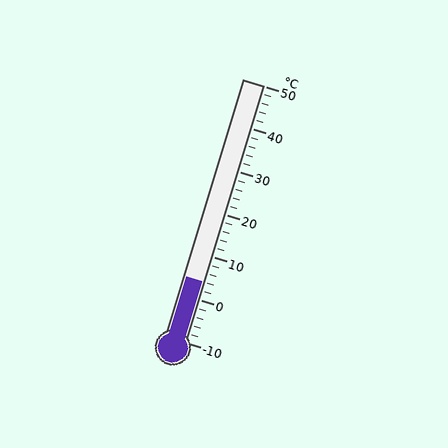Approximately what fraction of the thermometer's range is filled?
The thermometer is filled to approximately 25% of its range.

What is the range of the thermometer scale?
The thermometer scale ranges from -10°C to 50°C.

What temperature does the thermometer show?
The thermometer shows approximately 4°C.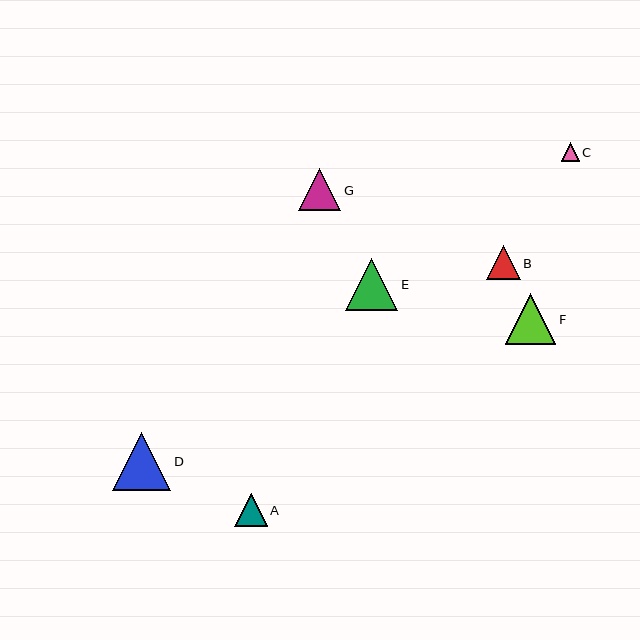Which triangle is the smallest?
Triangle C is the smallest with a size of approximately 18 pixels.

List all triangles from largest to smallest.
From largest to smallest: D, E, F, G, B, A, C.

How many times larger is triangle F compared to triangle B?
Triangle F is approximately 1.5 times the size of triangle B.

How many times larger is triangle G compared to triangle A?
Triangle G is approximately 1.3 times the size of triangle A.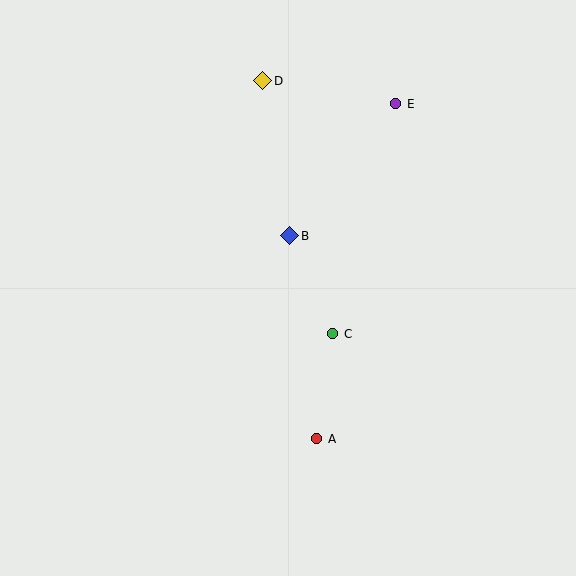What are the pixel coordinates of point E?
Point E is at (396, 104).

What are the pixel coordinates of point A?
Point A is at (317, 439).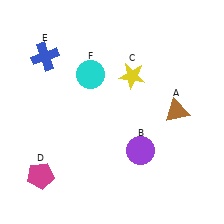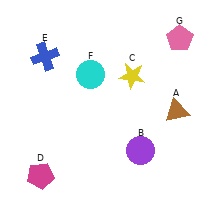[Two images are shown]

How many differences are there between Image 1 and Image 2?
There is 1 difference between the two images.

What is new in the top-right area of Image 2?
A pink pentagon (G) was added in the top-right area of Image 2.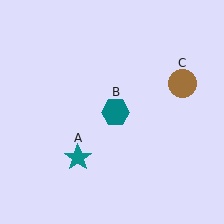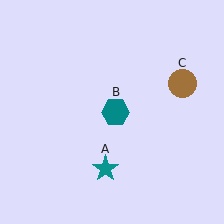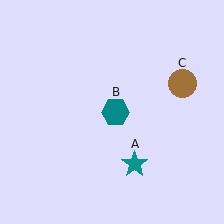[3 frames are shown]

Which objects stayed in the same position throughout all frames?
Teal hexagon (object B) and brown circle (object C) remained stationary.